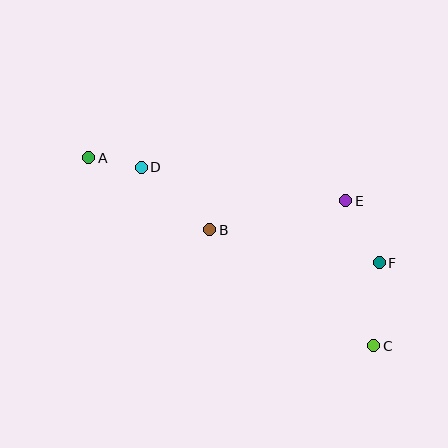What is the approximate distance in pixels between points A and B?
The distance between A and B is approximately 141 pixels.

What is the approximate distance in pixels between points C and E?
The distance between C and E is approximately 148 pixels.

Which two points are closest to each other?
Points A and D are closest to each other.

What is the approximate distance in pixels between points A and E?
The distance between A and E is approximately 261 pixels.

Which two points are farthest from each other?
Points A and C are farthest from each other.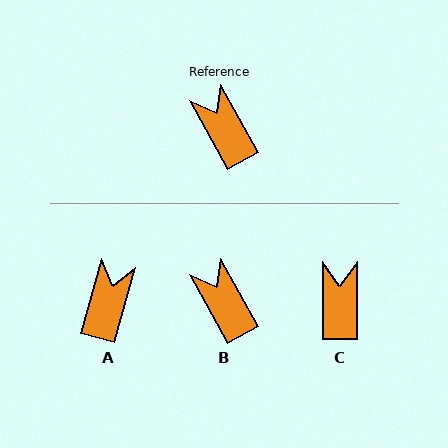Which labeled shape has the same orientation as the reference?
B.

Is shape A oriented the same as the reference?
No, it is off by about 44 degrees.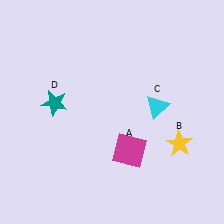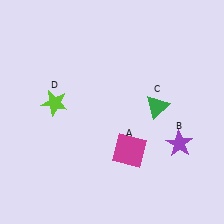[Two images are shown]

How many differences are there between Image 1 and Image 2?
There are 3 differences between the two images.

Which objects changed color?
B changed from yellow to purple. C changed from cyan to green. D changed from teal to lime.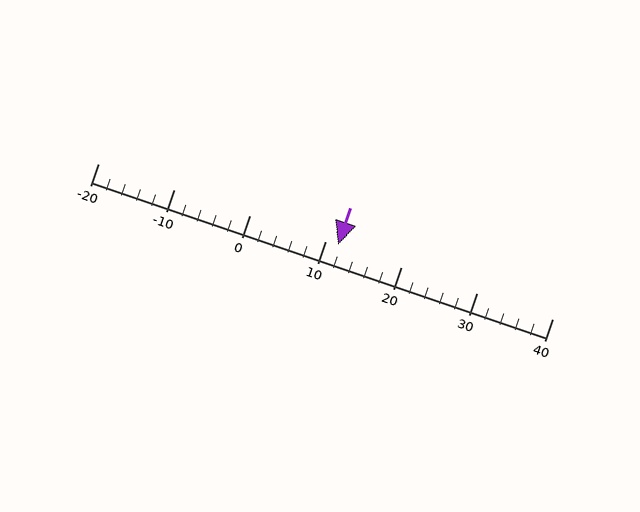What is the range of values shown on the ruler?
The ruler shows values from -20 to 40.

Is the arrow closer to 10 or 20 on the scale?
The arrow is closer to 10.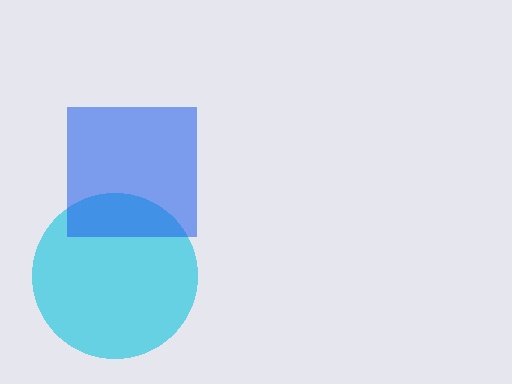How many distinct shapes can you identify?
There are 2 distinct shapes: a cyan circle, a blue square.